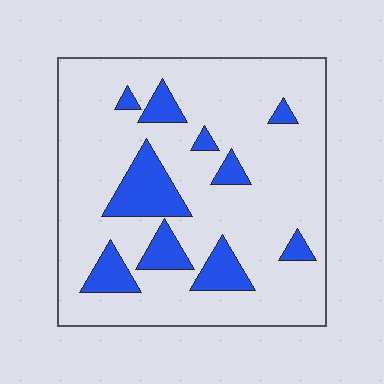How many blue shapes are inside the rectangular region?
10.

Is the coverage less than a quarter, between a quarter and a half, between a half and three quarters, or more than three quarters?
Less than a quarter.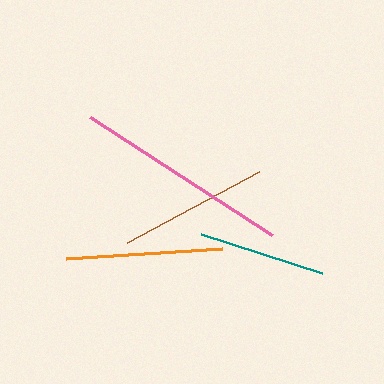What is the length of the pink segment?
The pink segment is approximately 217 pixels long.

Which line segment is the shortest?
The teal line is the shortest at approximately 127 pixels.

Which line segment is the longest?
The pink line is the longest at approximately 217 pixels.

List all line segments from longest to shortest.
From longest to shortest: pink, orange, brown, teal.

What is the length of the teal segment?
The teal segment is approximately 127 pixels long.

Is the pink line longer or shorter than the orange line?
The pink line is longer than the orange line.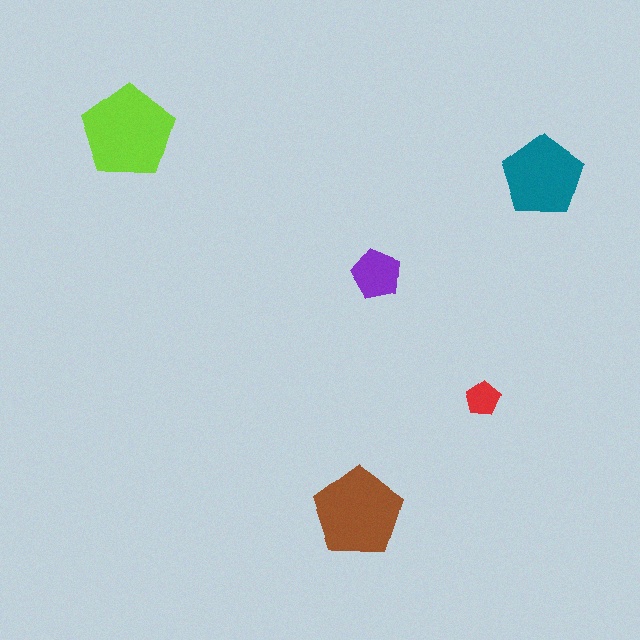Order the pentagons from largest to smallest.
the lime one, the brown one, the teal one, the purple one, the red one.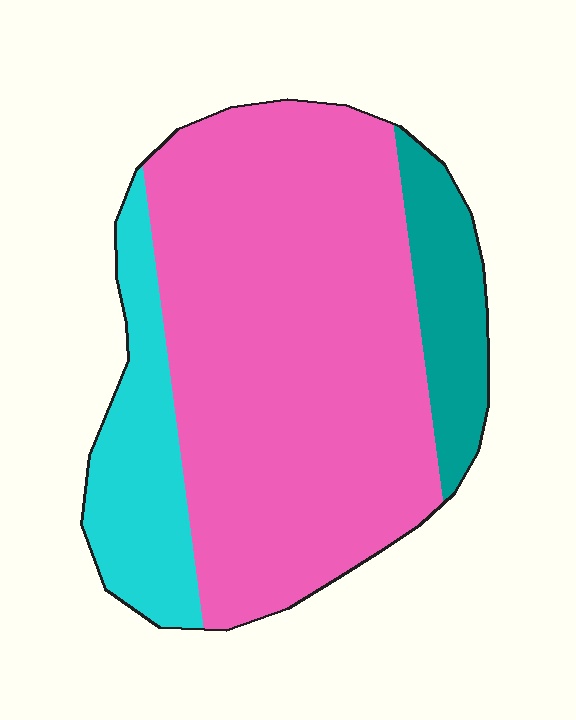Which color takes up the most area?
Pink, at roughly 70%.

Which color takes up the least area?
Teal, at roughly 10%.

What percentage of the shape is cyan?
Cyan takes up about one sixth (1/6) of the shape.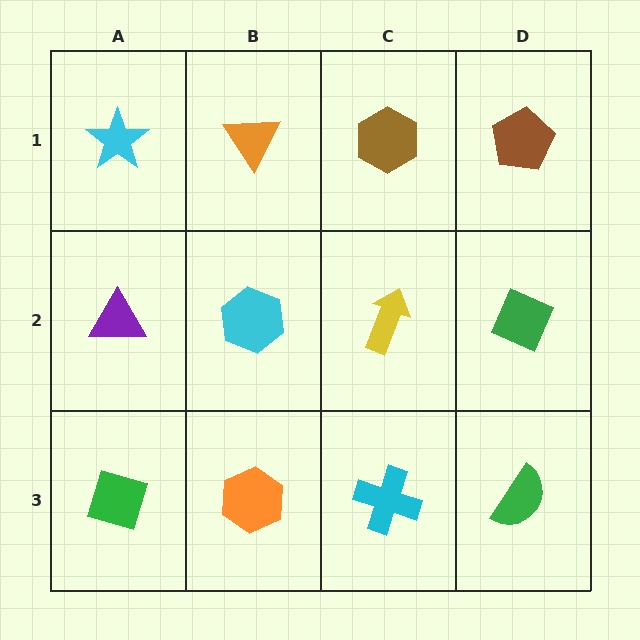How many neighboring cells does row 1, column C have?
3.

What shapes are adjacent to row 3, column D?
A green diamond (row 2, column D), a cyan cross (row 3, column C).